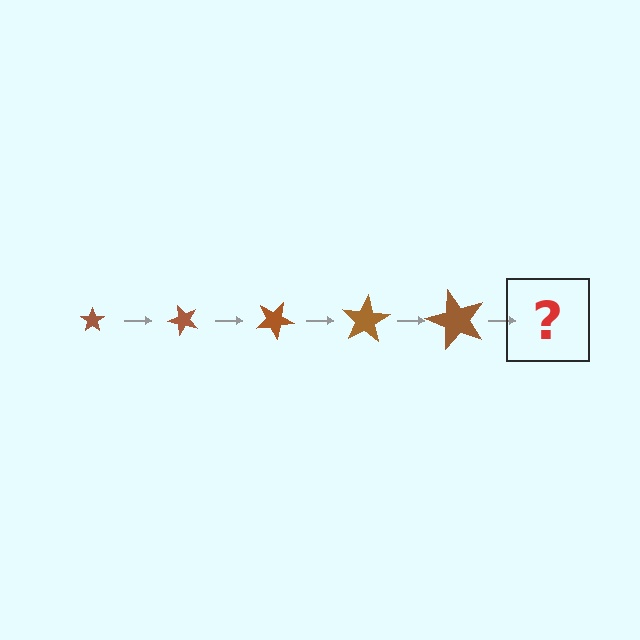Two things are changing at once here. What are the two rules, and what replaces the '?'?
The two rules are that the star grows larger each step and it rotates 50 degrees each step. The '?' should be a star, larger than the previous one and rotated 250 degrees from the start.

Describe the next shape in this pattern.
It should be a star, larger than the previous one and rotated 250 degrees from the start.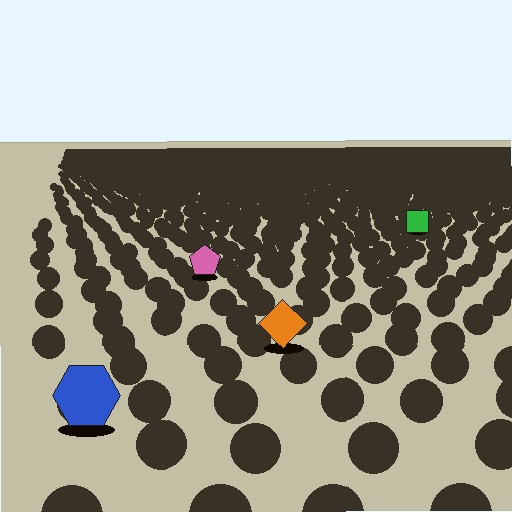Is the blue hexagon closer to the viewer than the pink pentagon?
Yes. The blue hexagon is closer — you can tell from the texture gradient: the ground texture is coarser near it.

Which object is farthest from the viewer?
The green square is farthest from the viewer. It appears smaller and the ground texture around it is denser.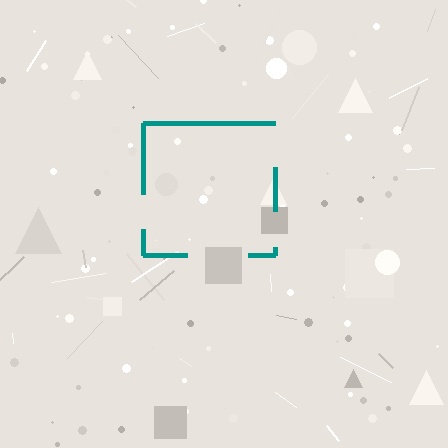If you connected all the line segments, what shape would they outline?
They would outline a square.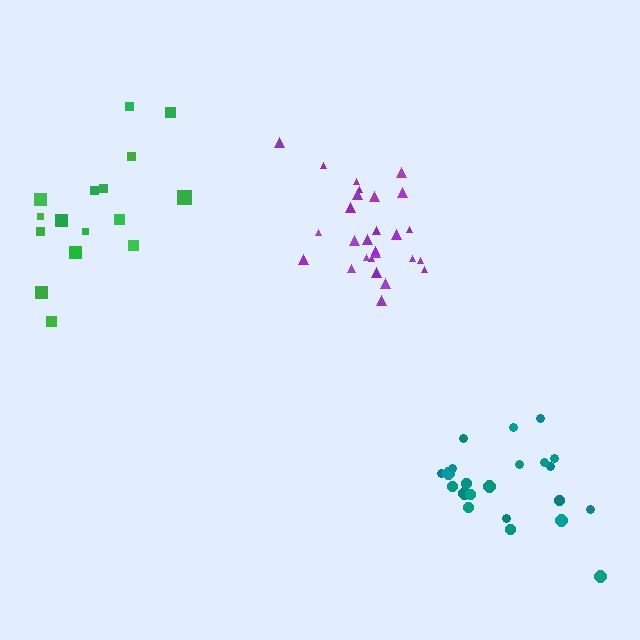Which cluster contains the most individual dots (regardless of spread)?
Purple (27).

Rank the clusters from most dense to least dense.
purple, teal, green.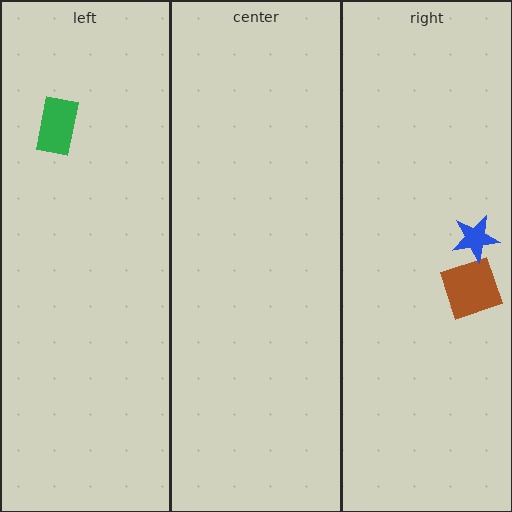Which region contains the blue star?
The right region.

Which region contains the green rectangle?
The left region.